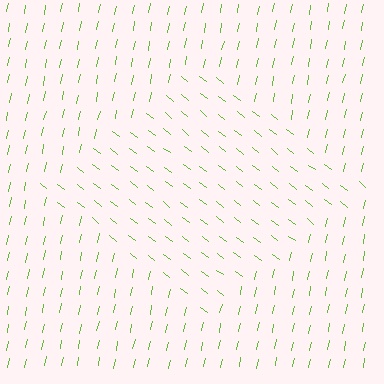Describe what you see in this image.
The image is filled with small lime line segments. A diamond region in the image has lines oriented differently from the surrounding lines, creating a visible texture boundary.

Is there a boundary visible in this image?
Yes, there is a texture boundary formed by a change in line orientation.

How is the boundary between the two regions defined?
The boundary is defined purely by a change in line orientation (approximately 65 degrees difference). All lines are the same color and thickness.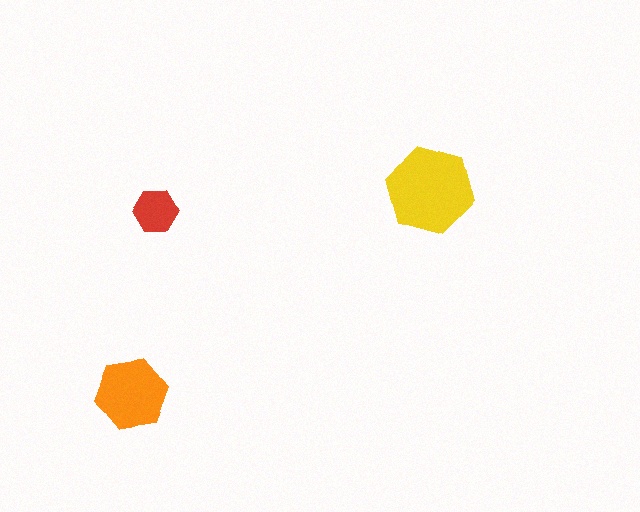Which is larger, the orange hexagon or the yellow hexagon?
The yellow one.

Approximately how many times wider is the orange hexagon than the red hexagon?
About 1.5 times wider.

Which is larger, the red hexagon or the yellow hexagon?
The yellow one.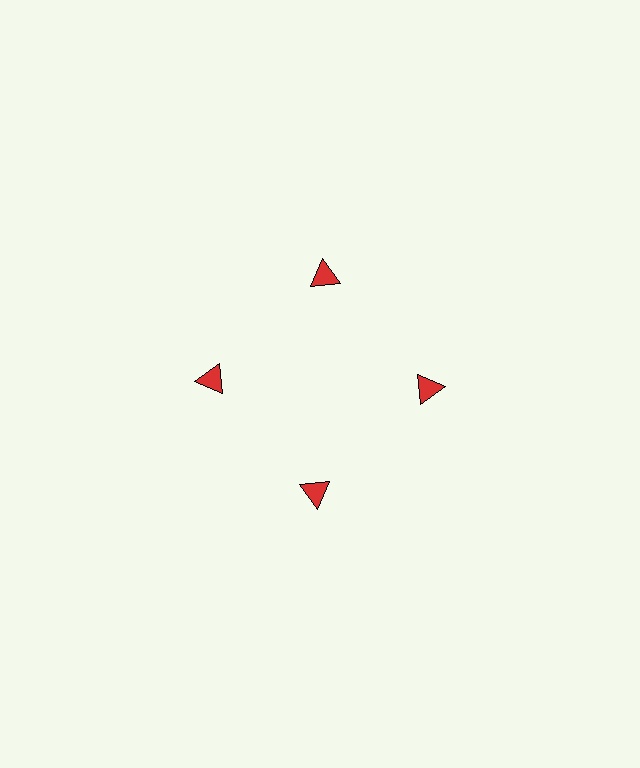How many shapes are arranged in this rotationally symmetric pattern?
There are 4 shapes, arranged in 4 groups of 1.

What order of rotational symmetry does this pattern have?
This pattern has 4-fold rotational symmetry.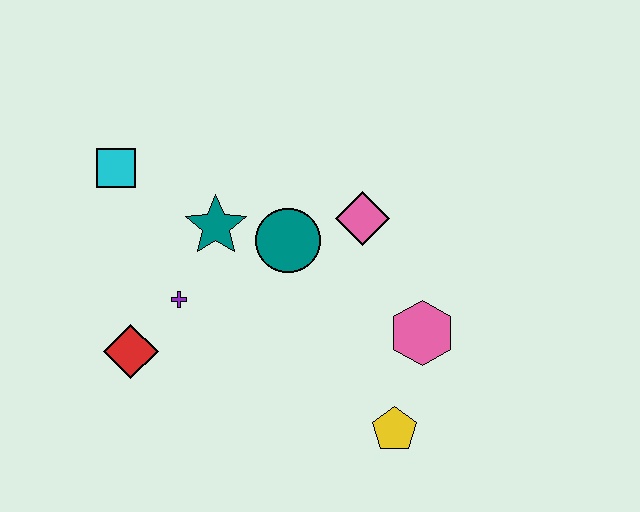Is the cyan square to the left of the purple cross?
Yes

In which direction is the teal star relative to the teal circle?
The teal star is to the left of the teal circle.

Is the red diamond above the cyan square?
No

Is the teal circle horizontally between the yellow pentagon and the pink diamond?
No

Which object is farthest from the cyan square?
The yellow pentagon is farthest from the cyan square.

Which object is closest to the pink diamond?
The teal circle is closest to the pink diamond.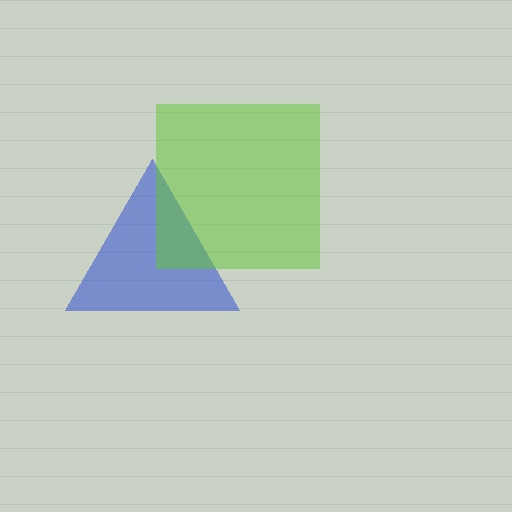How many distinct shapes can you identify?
There are 2 distinct shapes: a blue triangle, a lime square.